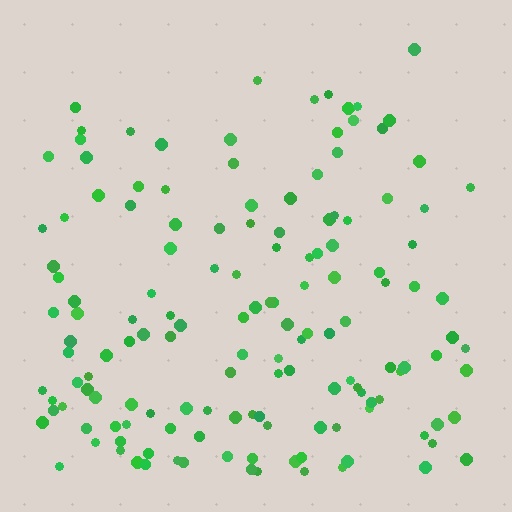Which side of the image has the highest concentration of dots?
The bottom.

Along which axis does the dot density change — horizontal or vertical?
Vertical.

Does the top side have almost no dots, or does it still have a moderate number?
Still a moderate number, just noticeably fewer than the bottom.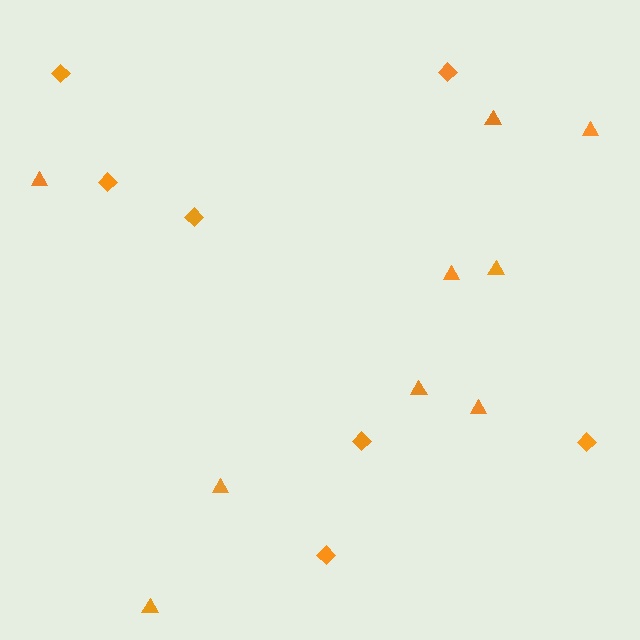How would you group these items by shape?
There are 2 groups: one group of diamonds (7) and one group of triangles (9).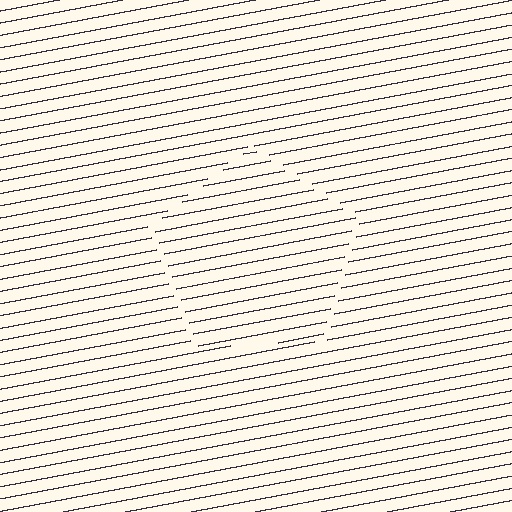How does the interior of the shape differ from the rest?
The interior of the shape contains the same grating, shifted by half a period — the contour is defined by the phase discontinuity where line-ends from the inner and outer gratings abut.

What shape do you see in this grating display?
An illusory pentagon. The interior of the shape contains the same grating, shifted by half a period — the contour is defined by the phase discontinuity where line-ends from the inner and outer gratings abut.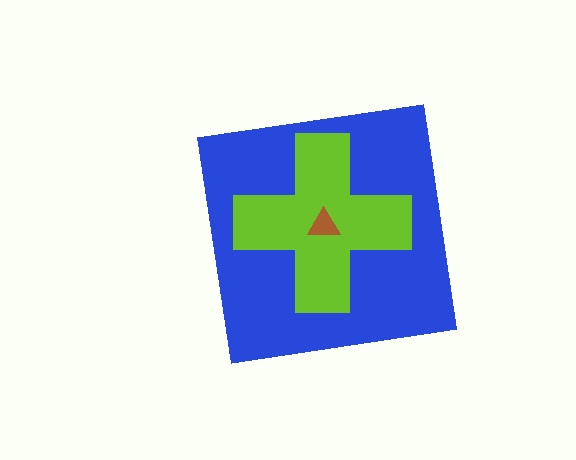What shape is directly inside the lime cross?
The brown triangle.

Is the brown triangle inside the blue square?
Yes.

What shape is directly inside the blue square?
The lime cross.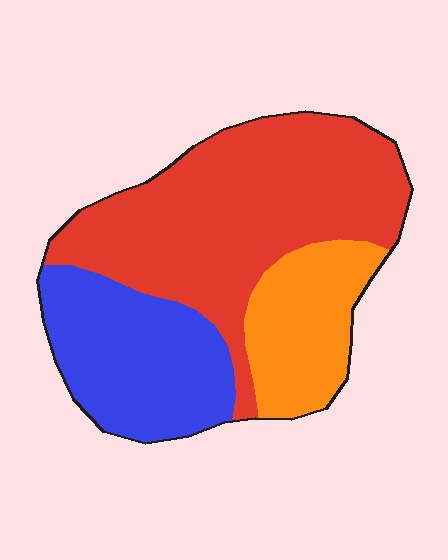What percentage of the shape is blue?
Blue covers around 30% of the shape.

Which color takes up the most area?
Red, at roughly 50%.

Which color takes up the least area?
Orange, at roughly 20%.